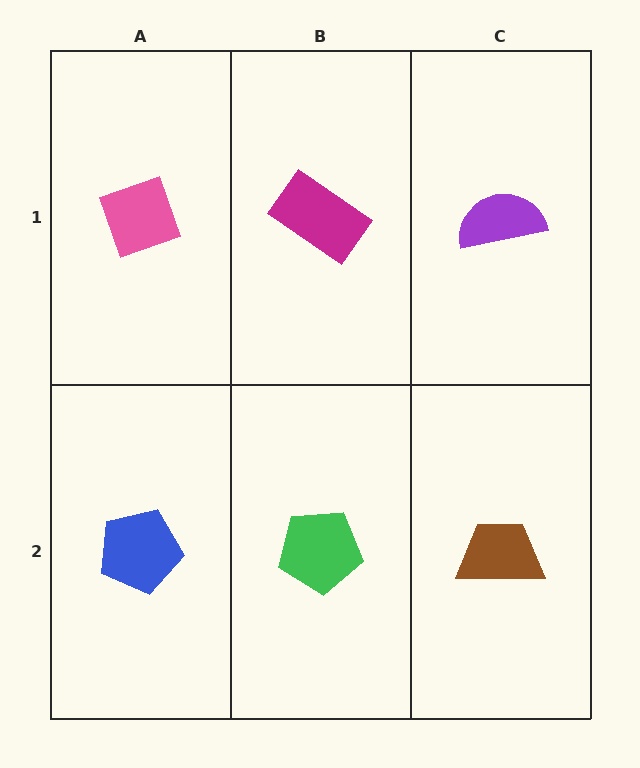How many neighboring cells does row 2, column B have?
3.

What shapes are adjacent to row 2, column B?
A magenta rectangle (row 1, column B), a blue pentagon (row 2, column A), a brown trapezoid (row 2, column C).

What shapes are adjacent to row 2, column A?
A pink diamond (row 1, column A), a green pentagon (row 2, column B).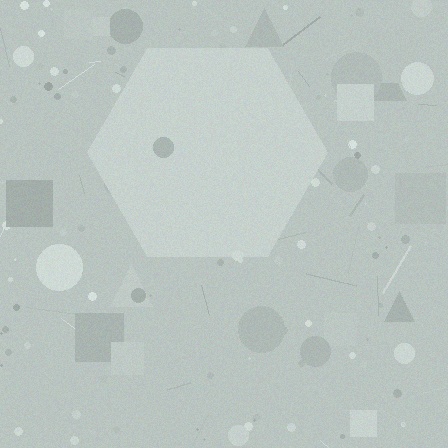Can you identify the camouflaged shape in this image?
The camouflaged shape is a hexagon.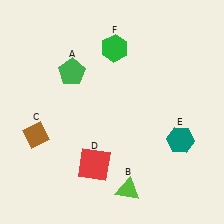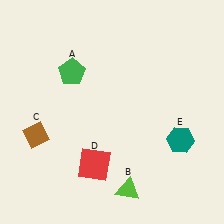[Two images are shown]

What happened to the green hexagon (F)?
The green hexagon (F) was removed in Image 2. It was in the top-right area of Image 1.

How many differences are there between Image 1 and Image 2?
There is 1 difference between the two images.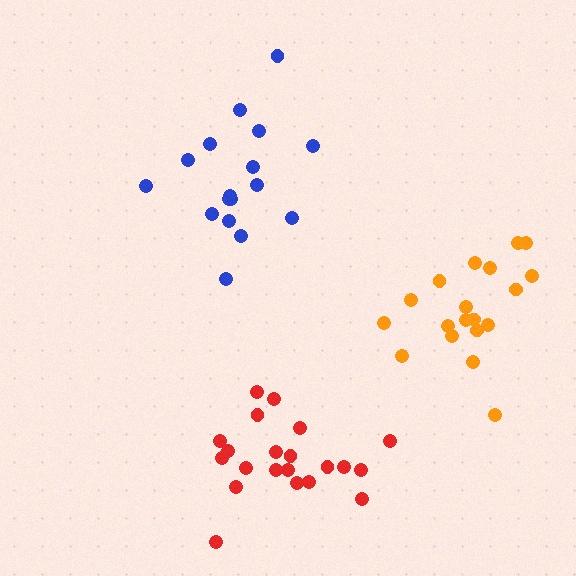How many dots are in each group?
Group 1: 21 dots, Group 2: 17 dots, Group 3: 19 dots (57 total).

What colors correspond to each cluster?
The clusters are colored: red, blue, orange.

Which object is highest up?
The blue cluster is topmost.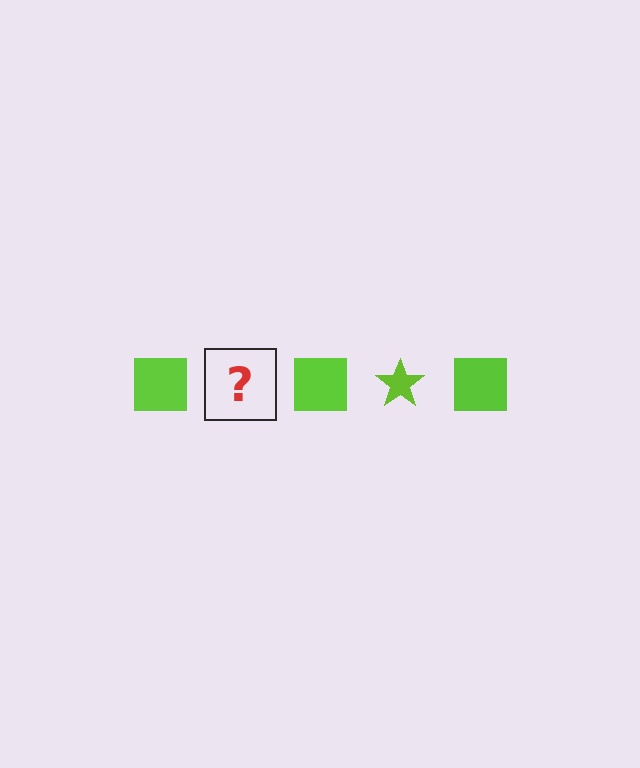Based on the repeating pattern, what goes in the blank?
The blank should be a lime star.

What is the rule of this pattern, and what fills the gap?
The rule is that the pattern cycles through square, star shapes in lime. The gap should be filled with a lime star.